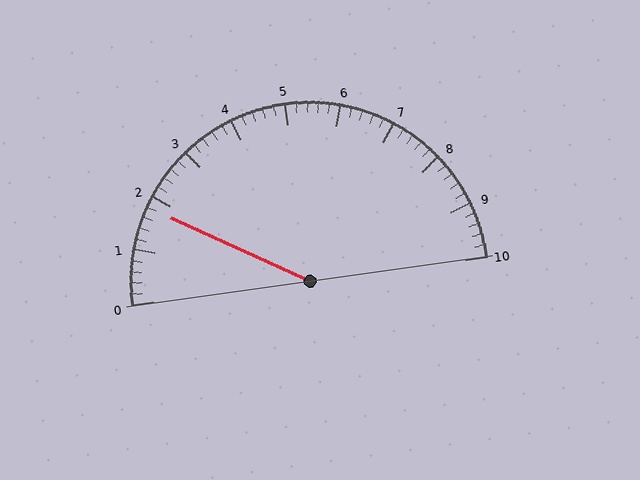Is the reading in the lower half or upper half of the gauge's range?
The reading is in the lower half of the range (0 to 10).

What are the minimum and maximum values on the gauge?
The gauge ranges from 0 to 10.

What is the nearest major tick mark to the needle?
The nearest major tick mark is 2.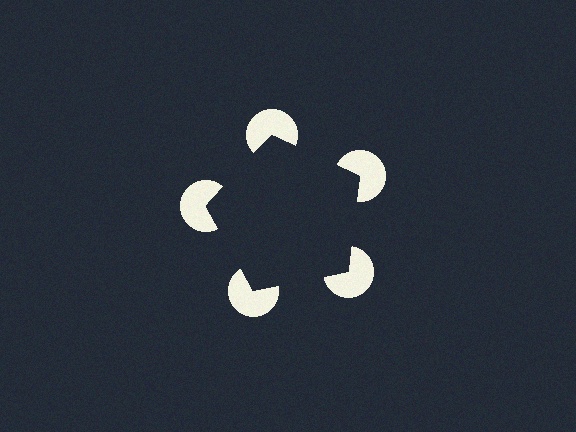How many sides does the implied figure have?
5 sides.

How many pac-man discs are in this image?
There are 5 — one at each vertex of the illusory pentagon.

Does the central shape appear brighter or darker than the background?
It typically appears slightly darker than the background, even though no actual brightness change is drawn.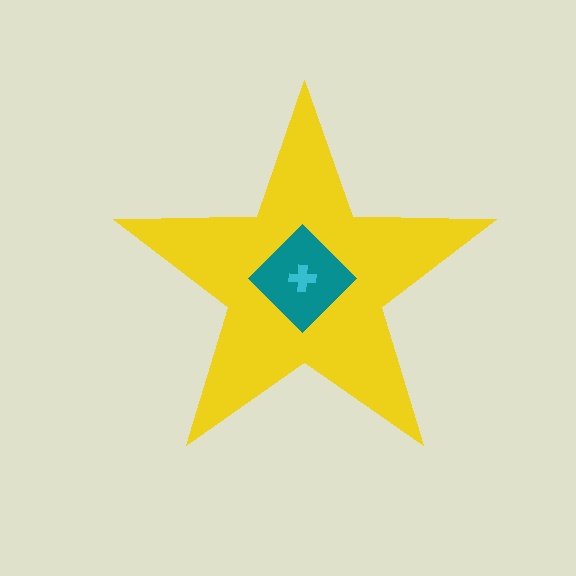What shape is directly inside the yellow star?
The teal diamond.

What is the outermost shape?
The yellow star.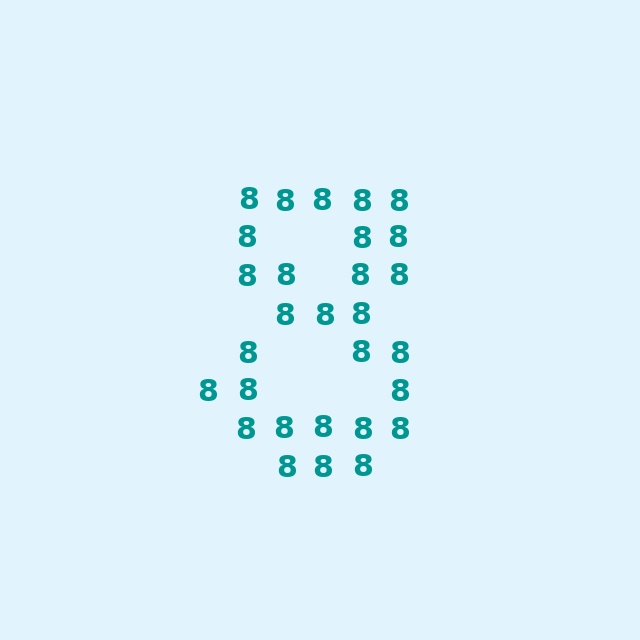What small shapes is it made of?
It is made of small digit 8's.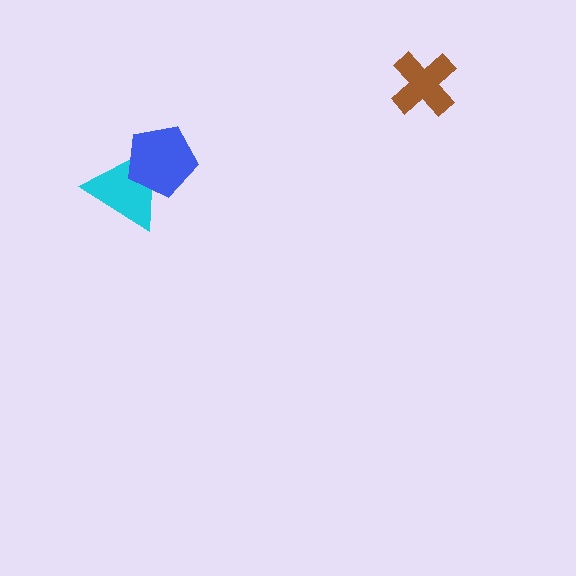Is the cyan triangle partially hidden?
Yes, it is partially covered by another shape.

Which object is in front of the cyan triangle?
The blue pentagon is in front of the cyan triangle.